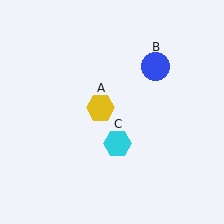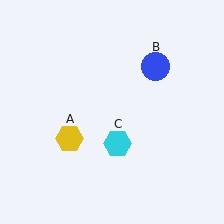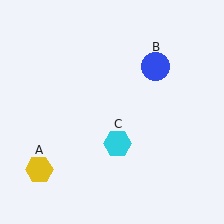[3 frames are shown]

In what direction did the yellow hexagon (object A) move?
The yellow hexagon (object A) moved down and to the left.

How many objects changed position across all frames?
1 object changed position: yellow hexagon (object A).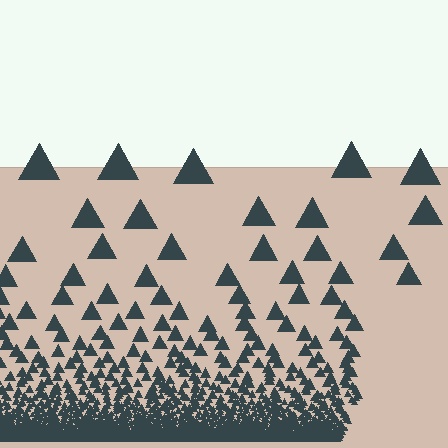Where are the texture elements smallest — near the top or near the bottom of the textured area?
Near the bottom.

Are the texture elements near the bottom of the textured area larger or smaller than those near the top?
Smaller. The gradient is inverted — elements near the bottom are smaller and denser.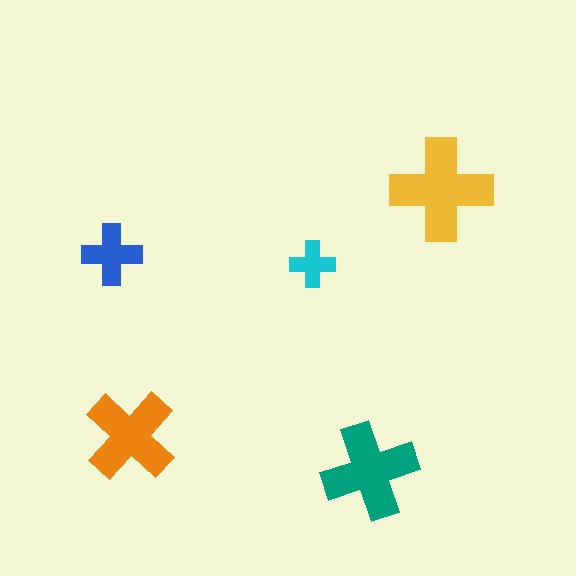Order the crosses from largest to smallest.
the yellow one, the teal one, the orange one, the blue one, the cyan one.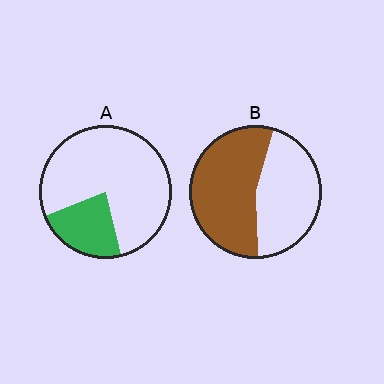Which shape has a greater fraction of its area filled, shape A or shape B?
Shape B.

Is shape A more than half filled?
No.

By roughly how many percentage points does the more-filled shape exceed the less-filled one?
By roughly 30 percentage points (B over A).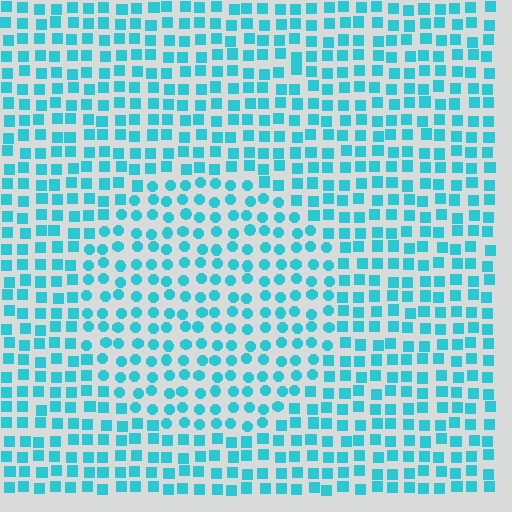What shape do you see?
I see a circle.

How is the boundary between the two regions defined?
The boundary is defined by a change in element shape: circles inside vs. squares outside. All elements share the same color and spacing.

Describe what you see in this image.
The image is filled with small cyan elements arranged in a uniform grid. A circle-shaped region contains circles, while the surrounding area contains squares. The boundary is defined purely by the change in element shape.